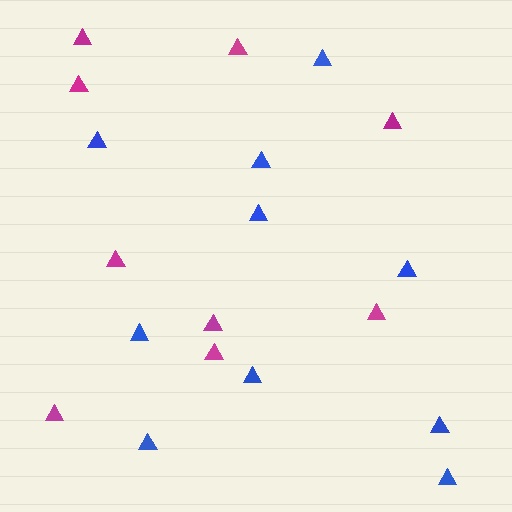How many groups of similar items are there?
There are 2 groups: one group of magenta triangles (9) and one group of blue triangles (10).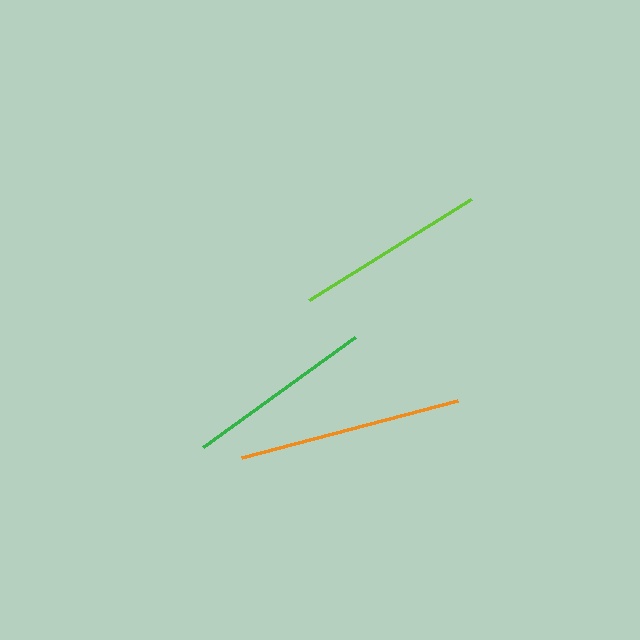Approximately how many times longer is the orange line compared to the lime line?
The orange line is approximately 1.2 times the length of the lime line.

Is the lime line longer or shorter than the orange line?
The orange line is longer than the lime line.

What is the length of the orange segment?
The orange segment is approximately 224 pixels long.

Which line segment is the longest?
The orange line is the longest at approximately 224 pixels.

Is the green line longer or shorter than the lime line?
The lime line is longer than the green line.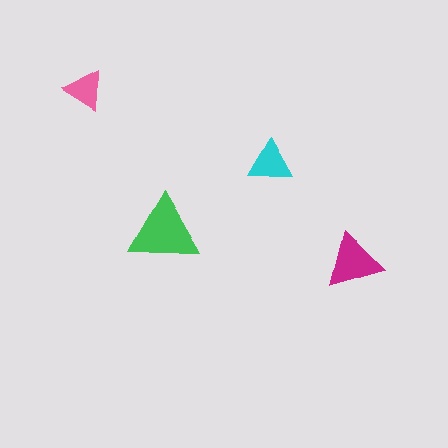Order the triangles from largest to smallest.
the green one, the magenta one, the cyan one, the pink one.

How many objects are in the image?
There are 4 objects in the image.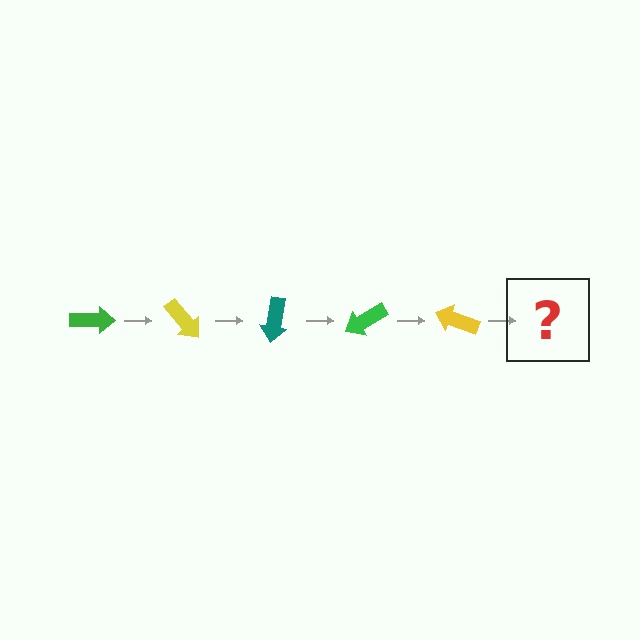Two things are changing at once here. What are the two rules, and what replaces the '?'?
The two rules are that it rotates 50 degrees each step and the color cycles through green, yellow, and teal. The '?' should be a teal arrow, rotated 250 degrees from the start.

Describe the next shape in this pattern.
It should be a teal arrow, rotated 250 degrees from the start.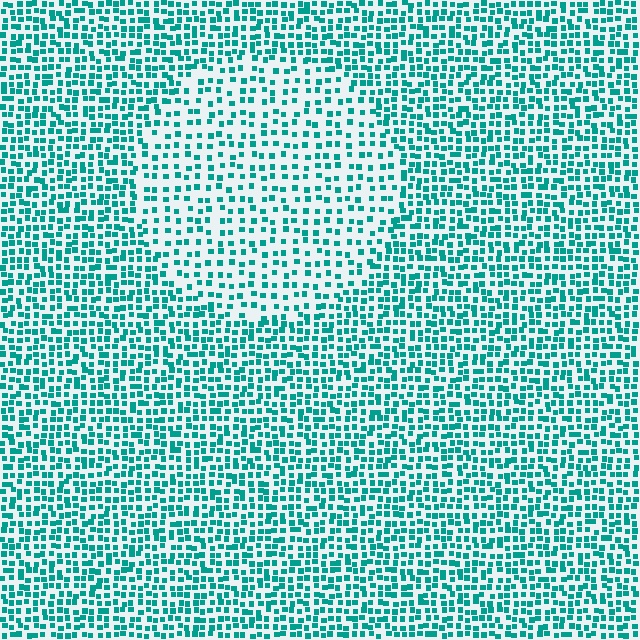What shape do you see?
I see a circle.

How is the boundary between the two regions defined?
The boundary is defined by a change in element density (approximately 1.8x ratio). All elements are the same color, size, and shape.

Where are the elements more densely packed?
The elements are more densely packed outside the circle boundary.